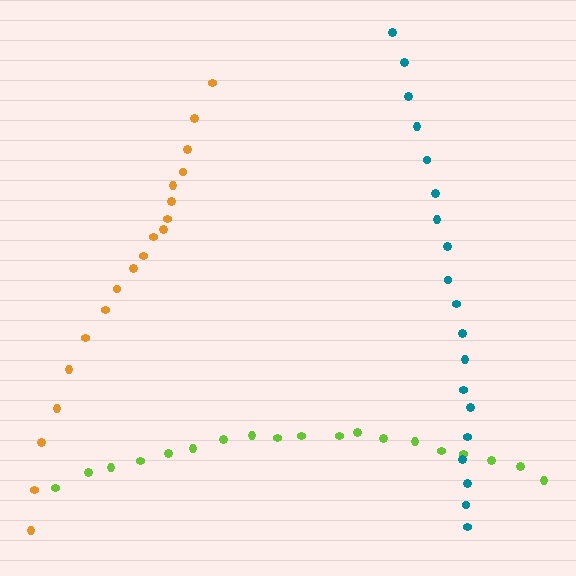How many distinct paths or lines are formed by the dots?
There are 3 distinct paths.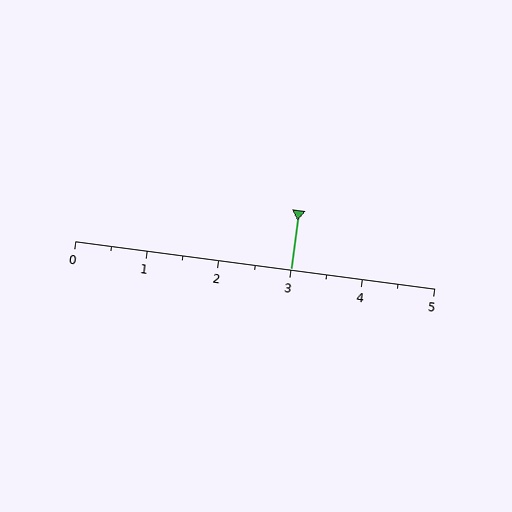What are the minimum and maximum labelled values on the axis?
The axis runs from 0 to 5.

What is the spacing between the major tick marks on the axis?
The major ticks are spaced 1 apart.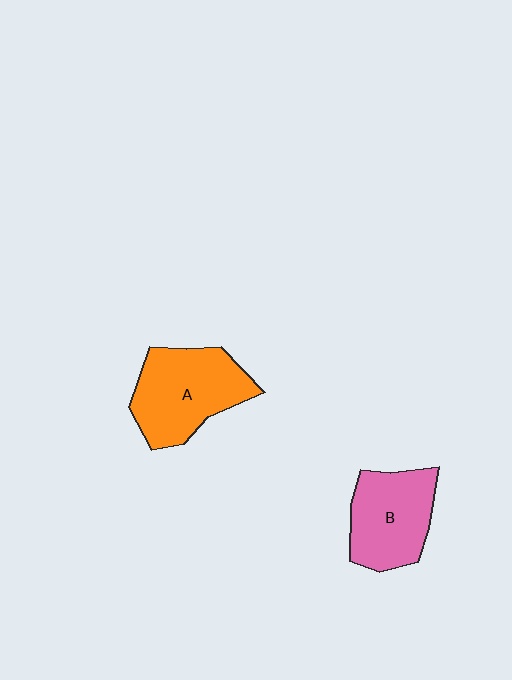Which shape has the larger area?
Shape A (orange).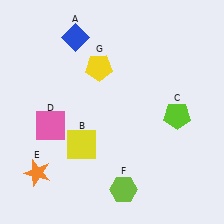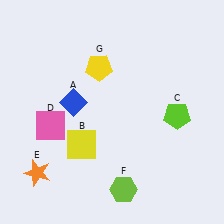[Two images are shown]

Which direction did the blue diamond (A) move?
The blue diamond (A) moved down.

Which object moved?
The blue diamond (A) moved down.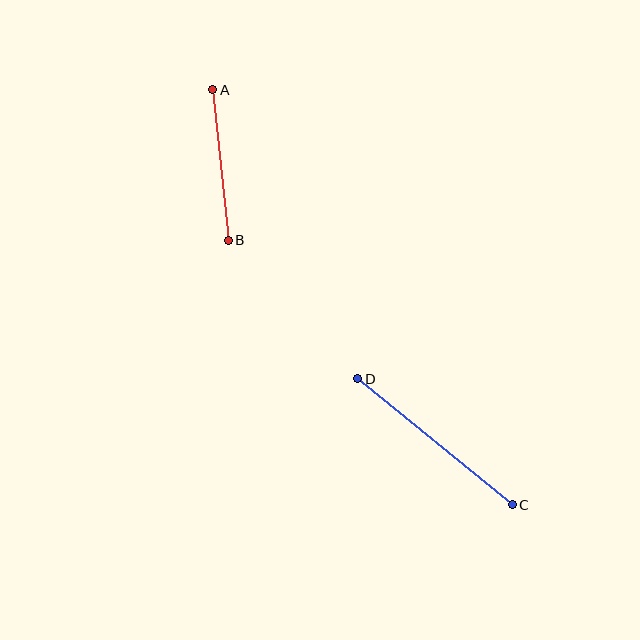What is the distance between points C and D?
The distance is approximately 199 pixels.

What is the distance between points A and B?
The distance is approximately 151 pixels.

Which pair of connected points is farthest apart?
Points C and D are farthest apart.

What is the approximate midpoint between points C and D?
The midpoint is at approximately (435, 442) pixels.